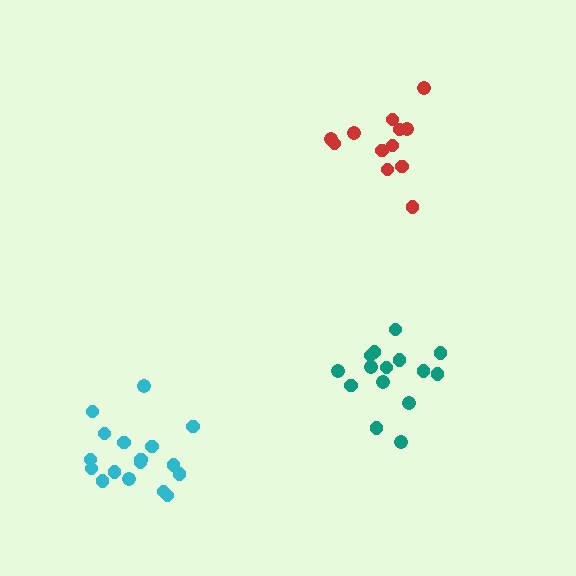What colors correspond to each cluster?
The clusters are colored: cyan, teal, red.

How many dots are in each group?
Group 1: 17 dots, Group 2: 15 dots, Group 3: 12 dots (44 total).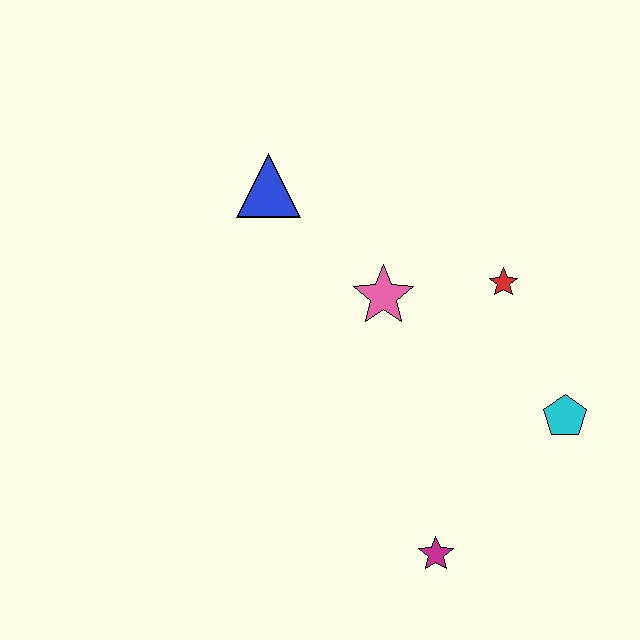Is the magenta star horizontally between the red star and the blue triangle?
Yes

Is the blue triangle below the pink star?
No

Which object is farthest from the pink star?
The magenta star is farthest from the pink star.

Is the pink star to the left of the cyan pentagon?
Yes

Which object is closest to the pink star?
The red star is closest to the pink star.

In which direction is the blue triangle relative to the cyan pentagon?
The blue triangle is to the left of the cyan pentagon.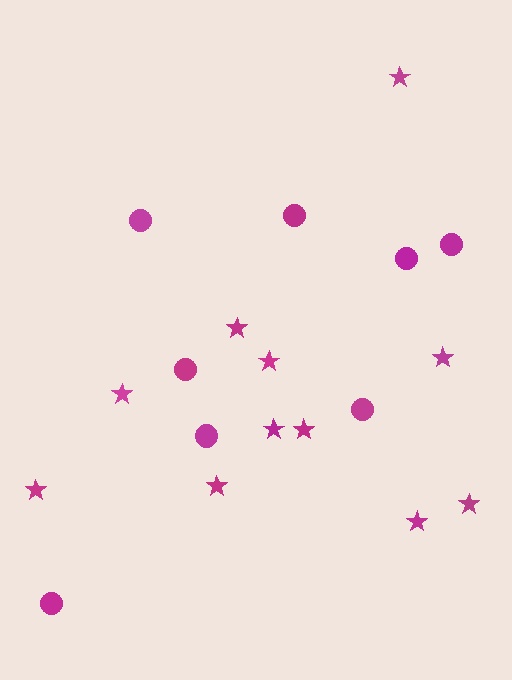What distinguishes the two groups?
There are 2 groups: one group of circles (8) and one group of stars (11).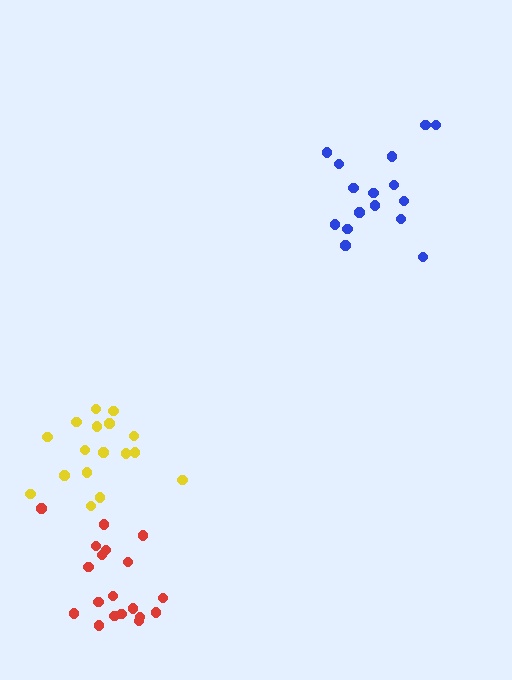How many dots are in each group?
Group 1: 16 dots, Group 2: 19 dots, Group 3: 17 dots (52 total).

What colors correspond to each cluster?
The clusters are colored: blue, red, yellow.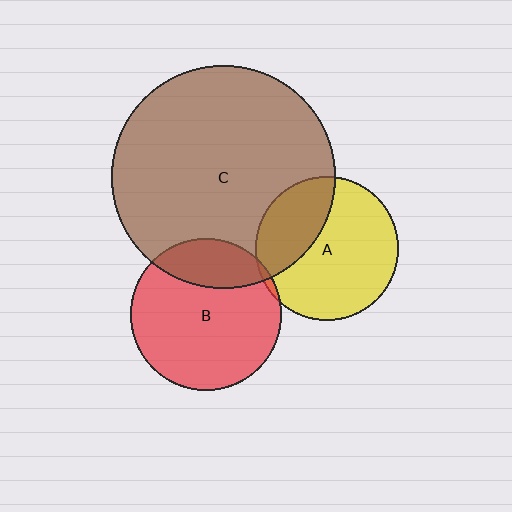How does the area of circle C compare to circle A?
Approximately 2.4 times.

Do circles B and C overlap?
Yes.